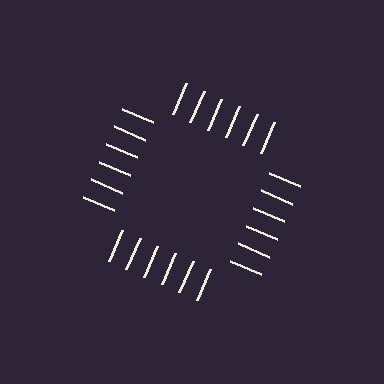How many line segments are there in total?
24 — 6 along each of the 4 edges.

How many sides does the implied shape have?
4 sides — the line-ends trace a square.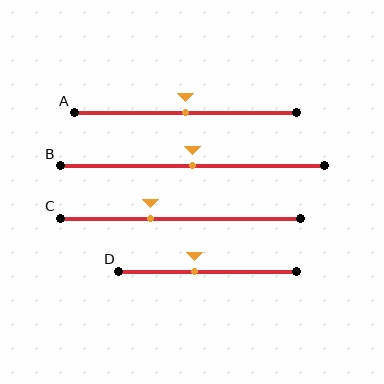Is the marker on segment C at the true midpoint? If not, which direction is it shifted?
No, the marker on segment C is shifted to the left by about 12% of the segment length.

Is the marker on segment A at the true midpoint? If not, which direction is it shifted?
Yes, the marker on segment A is at the true midpoint.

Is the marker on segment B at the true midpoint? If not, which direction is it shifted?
Yes, the marker on segment B is at the true midpoint.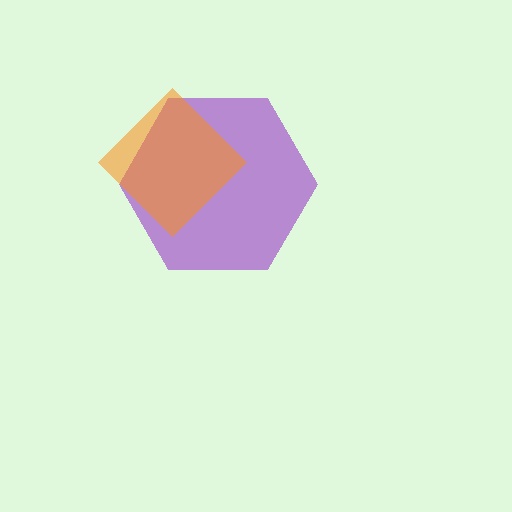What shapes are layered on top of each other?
The layered shapes are: a purple hexagon, an orange diamond.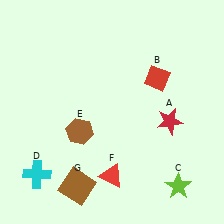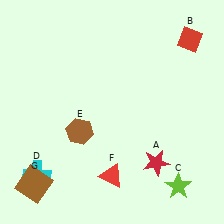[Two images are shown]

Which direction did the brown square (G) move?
The brown square (G) moved left.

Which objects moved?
The objects that moved are: the red star (A), the red diamond (B), the brown square (G).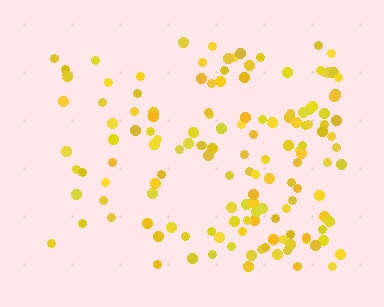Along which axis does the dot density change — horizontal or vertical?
Horizontal.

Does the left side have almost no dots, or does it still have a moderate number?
Still a moderate number, just noticeably fewer than the right.